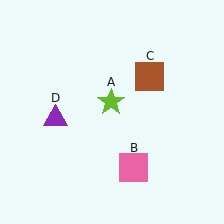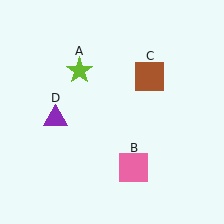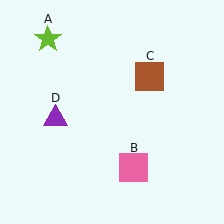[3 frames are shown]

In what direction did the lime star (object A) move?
The lime star (object A) moved up and to the left.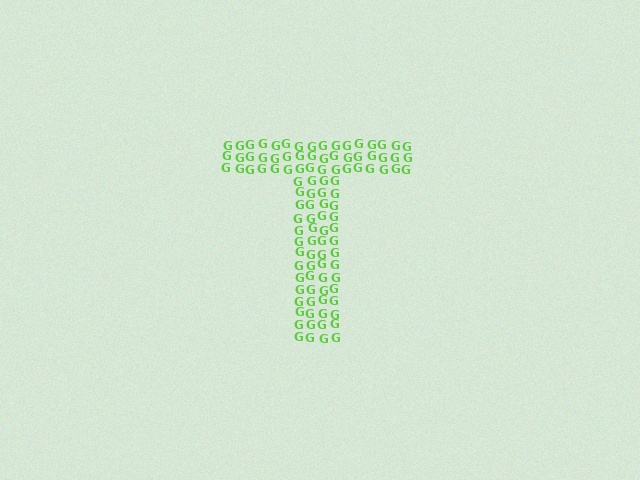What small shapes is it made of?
It is made of small letter G's.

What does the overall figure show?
The overall figure shows the letter T.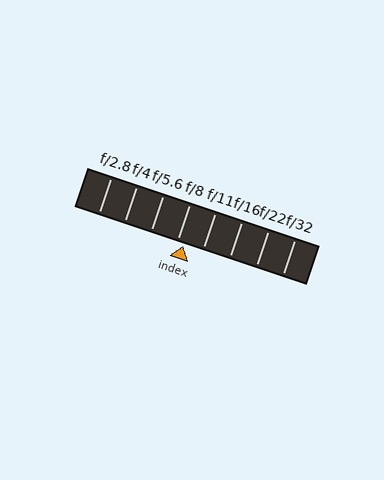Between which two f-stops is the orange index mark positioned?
The index mark is between f/8 and f/11.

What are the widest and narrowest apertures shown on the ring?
The widest aperture shown is f/2.8 and the narrowest is f/32.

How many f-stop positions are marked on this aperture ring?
There are 8 f-stop positions marked.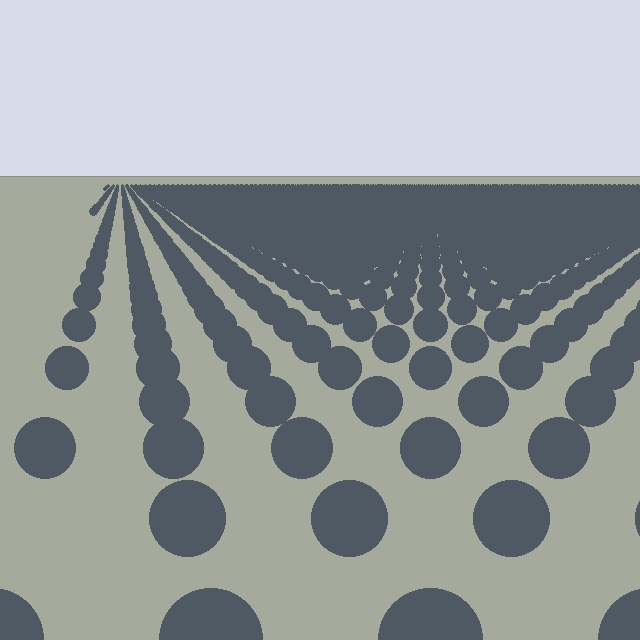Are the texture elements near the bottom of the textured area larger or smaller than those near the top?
Larger. Near the bottom, elements are closer to the viewer and appear at a bigger on-screen size.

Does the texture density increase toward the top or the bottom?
Density increases toward the top.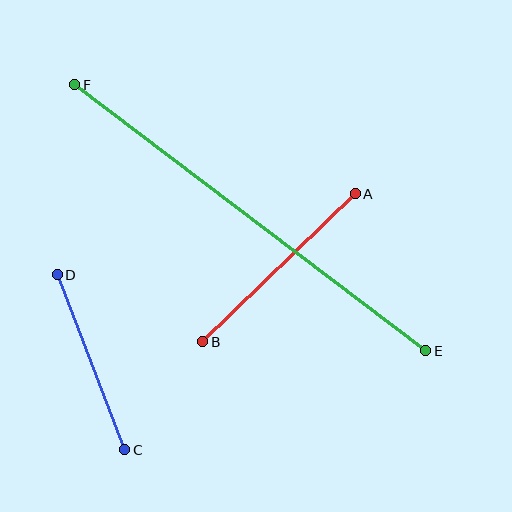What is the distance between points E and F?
The distance is approximately 440 pixels.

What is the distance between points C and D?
The distance is approximately 188 pixels.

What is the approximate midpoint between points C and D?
The midpoint is at approximately (91, 362) pixels.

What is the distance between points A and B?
The distance is approximately 213 pixels.